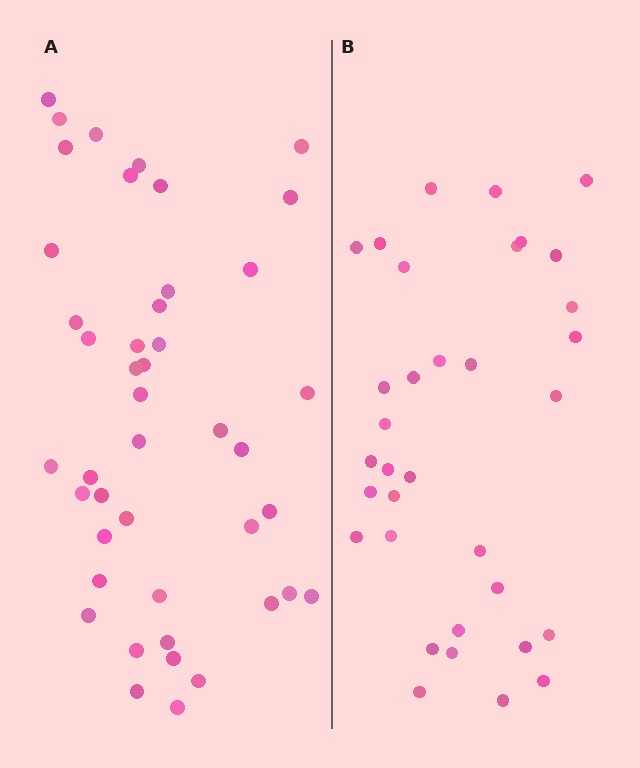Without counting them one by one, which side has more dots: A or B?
Region A (the left region) has more dots.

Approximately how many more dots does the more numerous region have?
Region A has roughly 10 or so more dots than region B.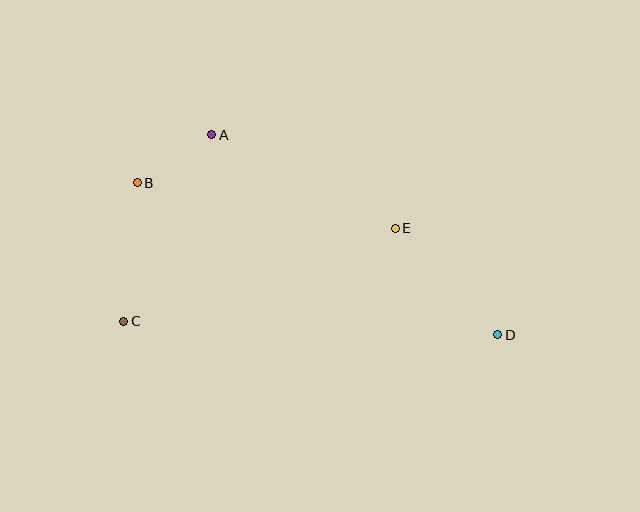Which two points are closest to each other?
Points A and B are closest to each other.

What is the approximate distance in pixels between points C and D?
The distance between C and D is approximately 374 pixels.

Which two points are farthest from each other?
Points B and D are farthest from each other.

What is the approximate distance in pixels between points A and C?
The distance between A and C is approximately 206 pixels.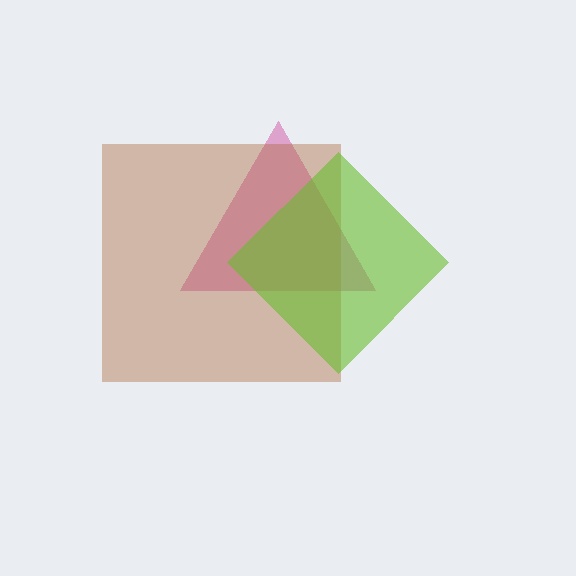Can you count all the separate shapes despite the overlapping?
Yes, there are 3 separate shapes.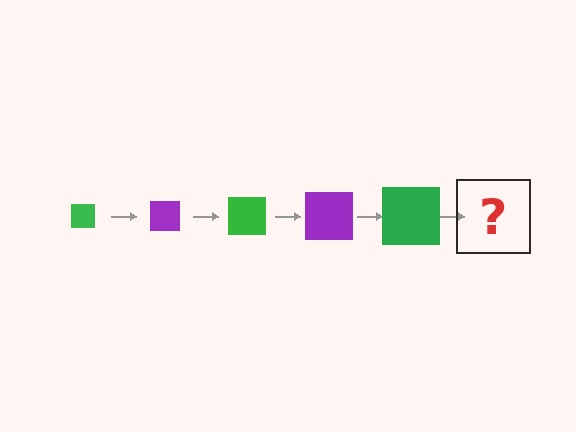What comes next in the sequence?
The next element should be a purple square, larger than the previous one.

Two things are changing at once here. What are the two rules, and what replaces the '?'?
The two rules are that the square grows larger each step and the color cycles through green and purple. The '?' should be a purple square, larger than the previous one.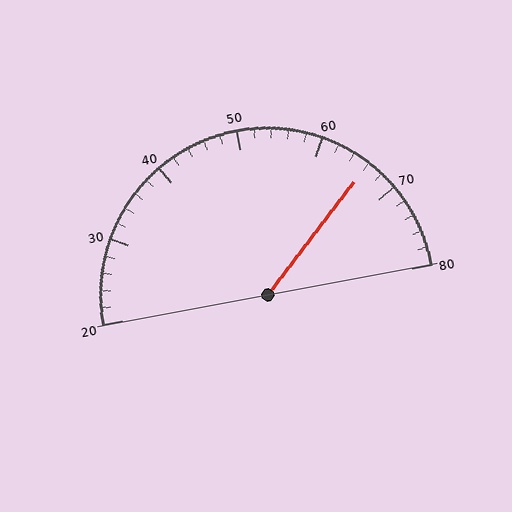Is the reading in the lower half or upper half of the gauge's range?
The reading is in the upper half of the range (20 to 80).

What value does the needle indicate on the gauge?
The needle indicates approximately 66.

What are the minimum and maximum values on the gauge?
The gauge ranges from 20 to 80.